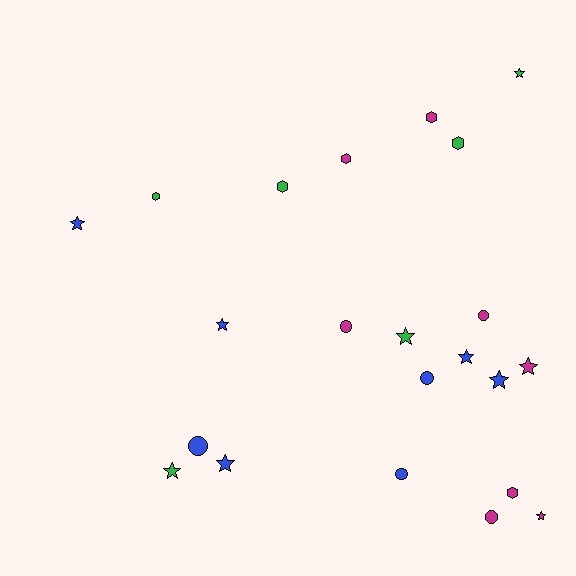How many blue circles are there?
There are 3 blue circles.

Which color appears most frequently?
Magenta, with 8 objects.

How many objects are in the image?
There are 22 objects.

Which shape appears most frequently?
Star, with 10 objects.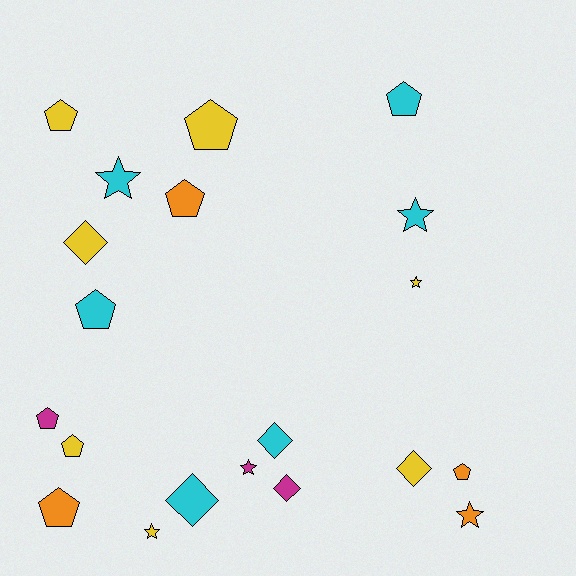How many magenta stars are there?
There is 1 magenta star.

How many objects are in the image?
There are 20 objects.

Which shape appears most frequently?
Pentagon, with 9 objects.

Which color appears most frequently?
Yellow, with 7 objects.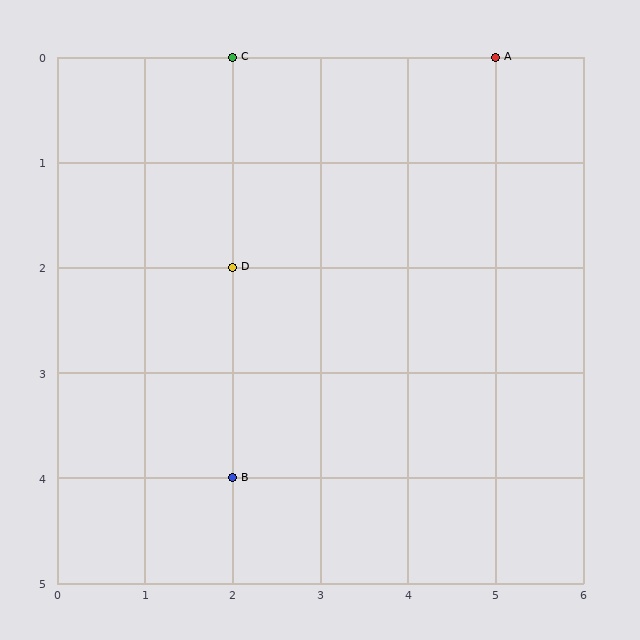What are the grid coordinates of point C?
Point C is at grid coordinates (2, 0).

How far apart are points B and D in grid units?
Points B and D are 2 rows apart.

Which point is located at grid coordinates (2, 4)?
Point B is at (2, 4).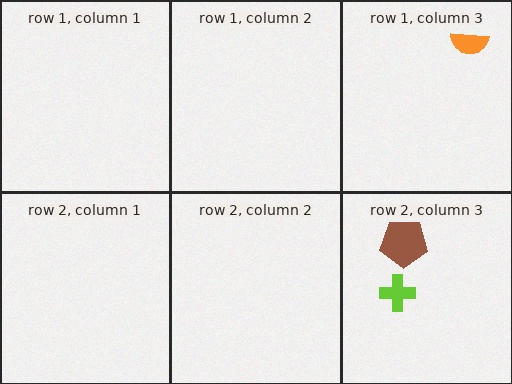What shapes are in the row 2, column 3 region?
The lime cross, the brown pentagon.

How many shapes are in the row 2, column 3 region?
2.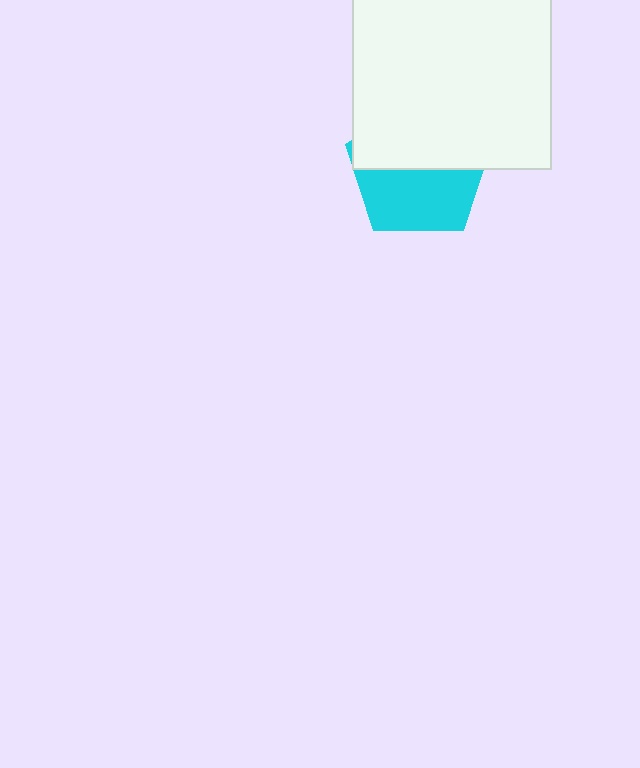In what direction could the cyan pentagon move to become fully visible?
The cyan pentagon could move down. That would shift it out from behind the white square entirely.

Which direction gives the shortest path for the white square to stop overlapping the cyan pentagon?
Moving up gives the shortest separation.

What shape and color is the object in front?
The object in front is a white square.